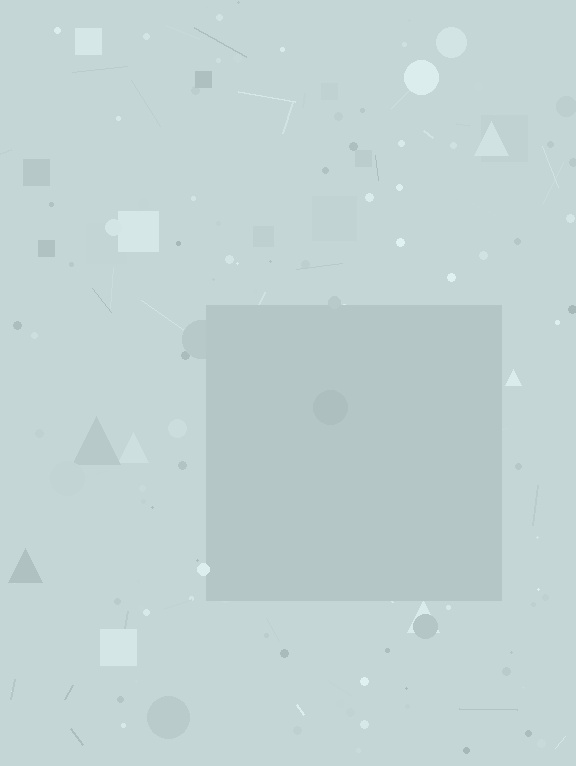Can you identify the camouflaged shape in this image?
The camouflaged shape is a square.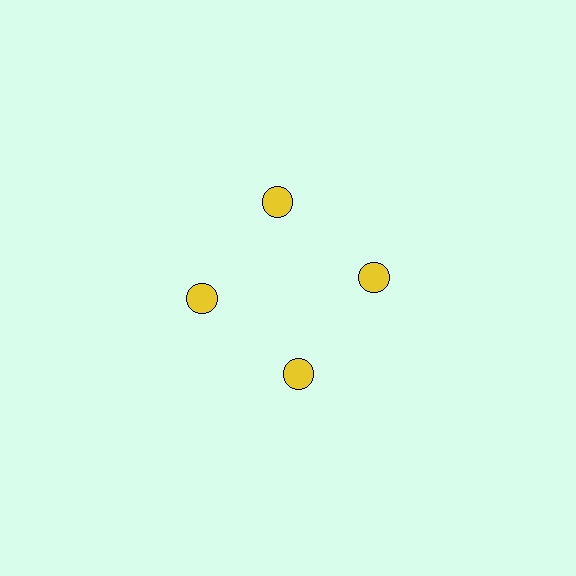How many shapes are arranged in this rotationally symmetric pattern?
There are 4 shapes, arranged in 4 groups of 1.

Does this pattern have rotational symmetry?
Yes, this pattern has 4-fold rotational symmetry. It looks the same after rotating 90 degrees around the center.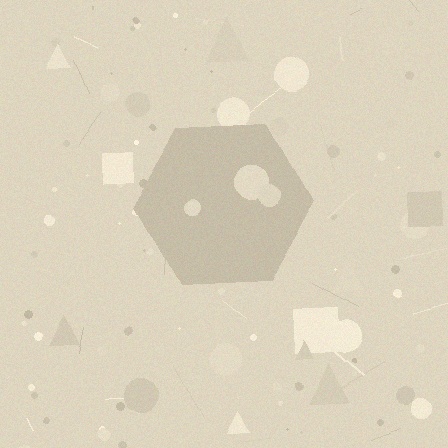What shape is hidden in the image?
A hexagon is hidden in the image.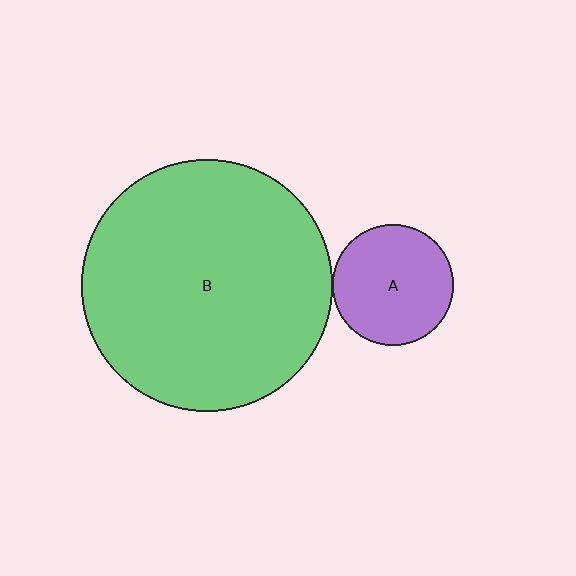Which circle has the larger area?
Circle B (green).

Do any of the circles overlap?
No, none of the circles overlap.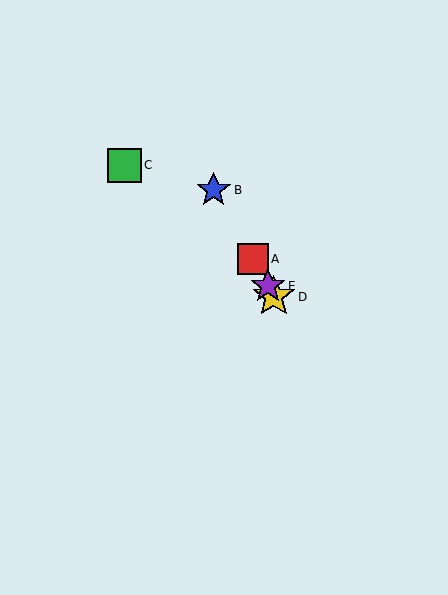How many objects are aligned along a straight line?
4 objects (A, B, D, E) are aligned along a straight line.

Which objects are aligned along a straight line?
Objects A, B, D, E are aligned along a straight line.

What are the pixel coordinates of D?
Object D is at (274, 297).